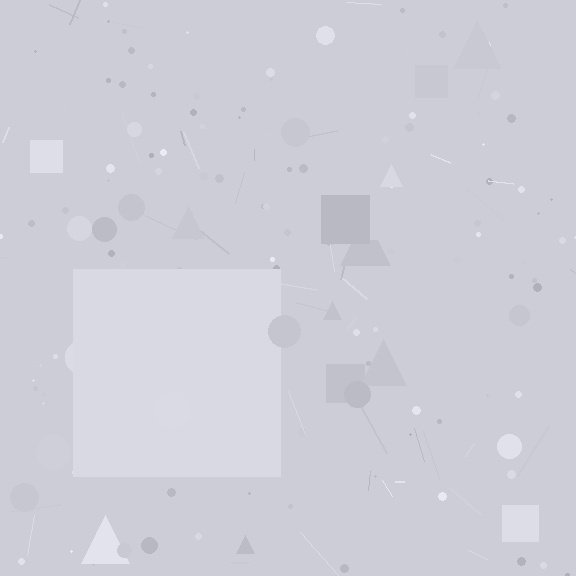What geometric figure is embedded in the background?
A square is embedded in the background.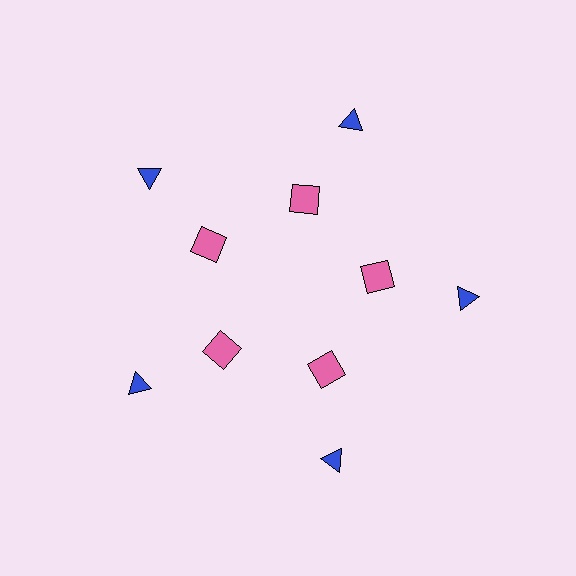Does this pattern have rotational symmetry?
Yes, this pattern has 5-fold rotational symmetry. It looks the same after rotating 72 degrees around the center.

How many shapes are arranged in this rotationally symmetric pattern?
There are 10 shapes, arranged in 5 groups of 2.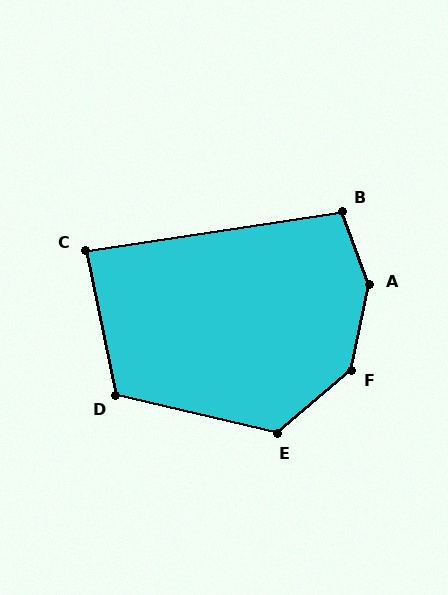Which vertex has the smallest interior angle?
C, at approximately 87 degrees.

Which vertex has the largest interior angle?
A, at approximately 147 degrees.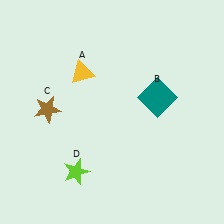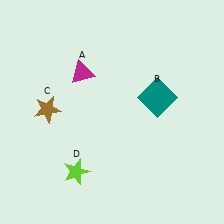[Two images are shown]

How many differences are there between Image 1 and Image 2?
There is 1 difference between the two images.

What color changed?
The triangle (A) changed from yellow in Image 1 to magenta in Image 2.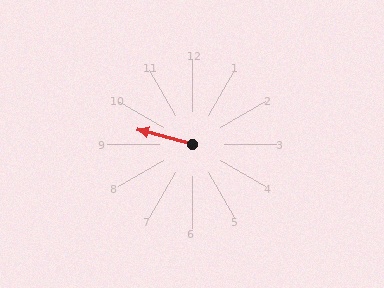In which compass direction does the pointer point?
West.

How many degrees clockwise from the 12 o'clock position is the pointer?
Approximately 285 degrees.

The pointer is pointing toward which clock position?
Roughly 10 o'clock.